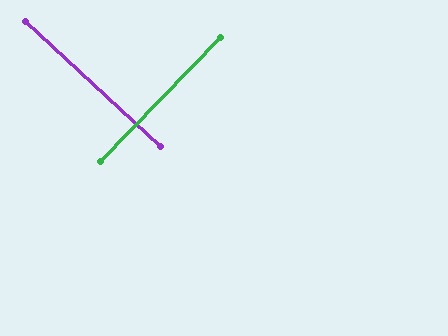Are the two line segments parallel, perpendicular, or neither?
Perpendicular — they meet at approximately 89°.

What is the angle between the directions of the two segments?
Approximately 89 degrees.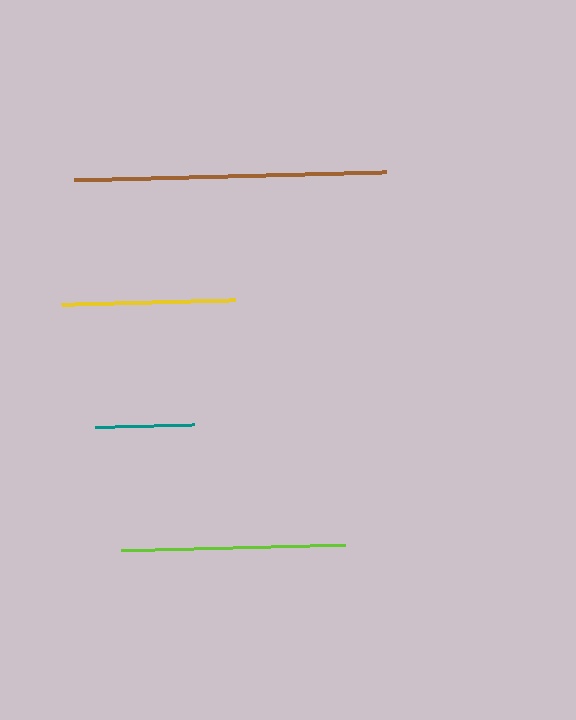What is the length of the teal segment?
The teal segment is approximately 100 pixels long.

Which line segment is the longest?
The brown line is the longest at approximately 312 pixels.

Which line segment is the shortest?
The teal line is the shortest at approximately 100 pixels.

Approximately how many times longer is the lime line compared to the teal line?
The lime line is approximately 2.3 times the length of the teal line.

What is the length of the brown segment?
The brown segment is approximately 312 pixels long.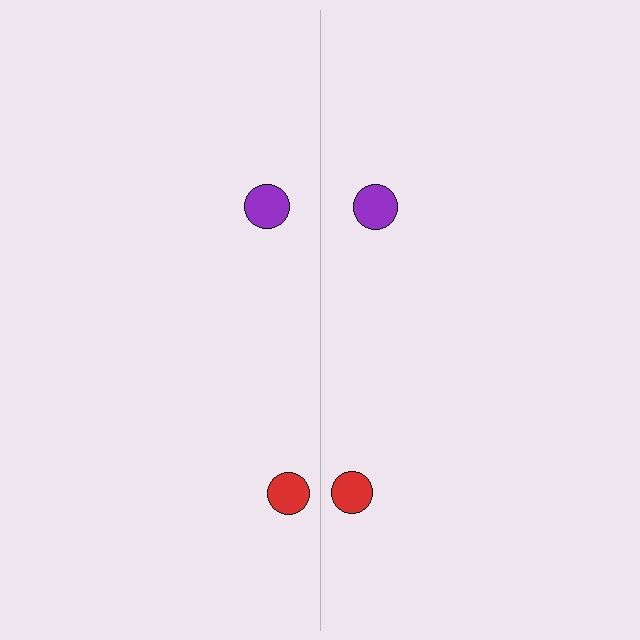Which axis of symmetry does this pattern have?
The pattern has a vertical axis of symmetry running through the center of the image.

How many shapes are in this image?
There are 4 shapes in this image.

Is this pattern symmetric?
Yes, this pattern has bilateral (reflection) symmetry.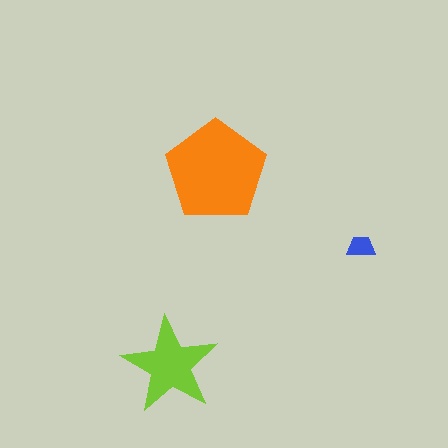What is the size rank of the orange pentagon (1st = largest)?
1st.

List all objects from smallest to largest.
The blue trapezoid, the lime star, the orange pentagon.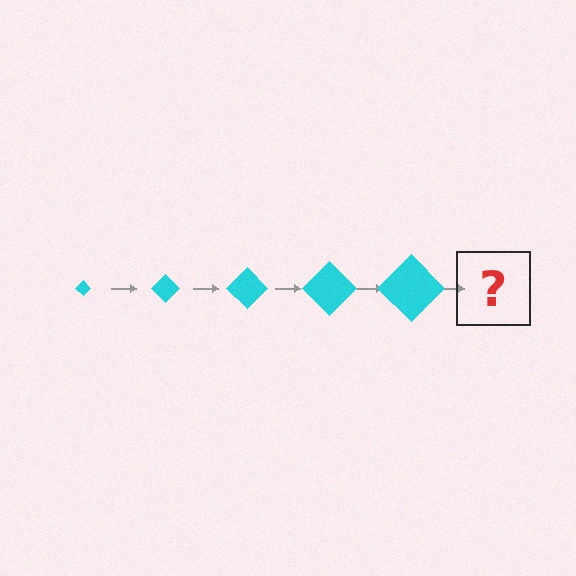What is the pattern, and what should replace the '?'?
The pattern is that the diamond gets progressively larger each step. The '?' should be a cyan diamond, larger than the previous one.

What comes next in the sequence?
The next element should be a cyan diamond, larger than the previous one.